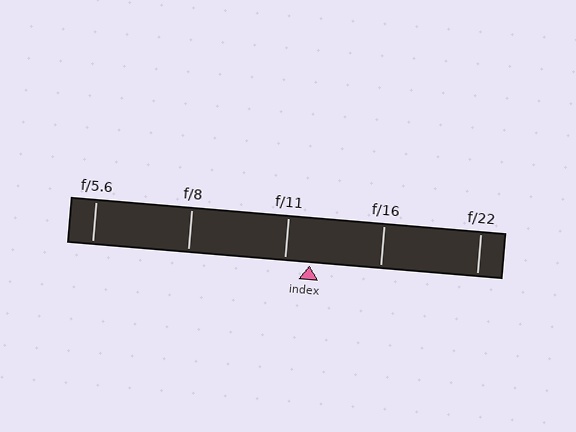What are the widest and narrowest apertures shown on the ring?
The widest aperture shown is f/5.6 and the narrowest is f/22.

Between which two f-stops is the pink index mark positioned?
The index mark is between f/11 and f/16.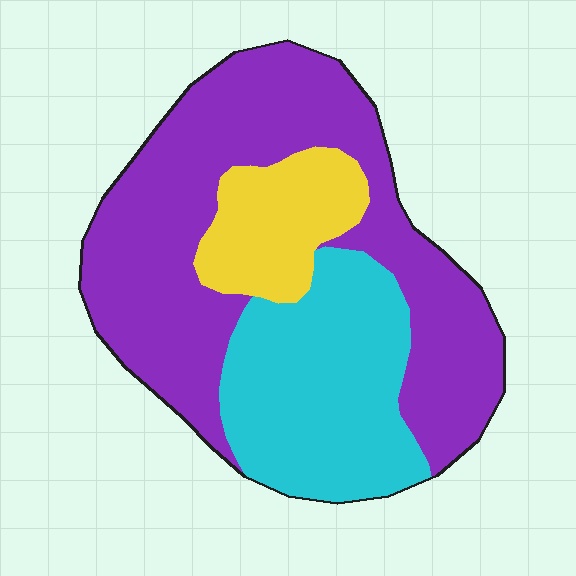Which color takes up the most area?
Purple, at roughly 55%.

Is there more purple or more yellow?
Purple.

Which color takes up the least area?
Yellow, at roughly 15%.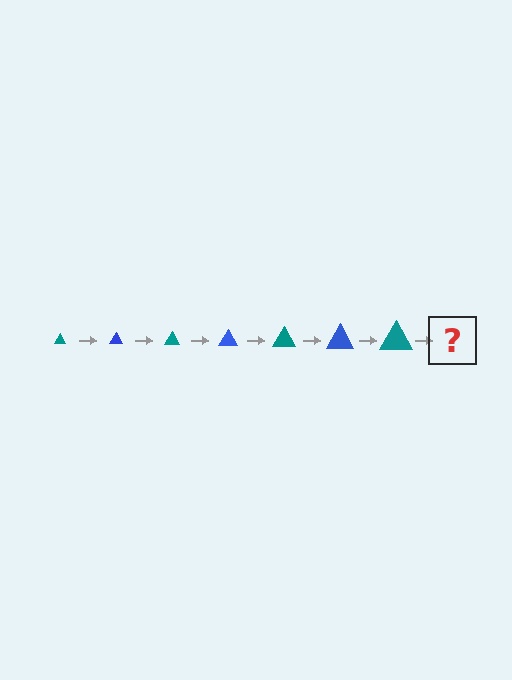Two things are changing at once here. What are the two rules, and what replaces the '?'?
The two rules are that the triangle grows larger each step and the color cycles through teal and blue. The '?' should be a blue triangle, larger than the previous one.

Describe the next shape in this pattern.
It should be a blue triangle, larger than the previous one.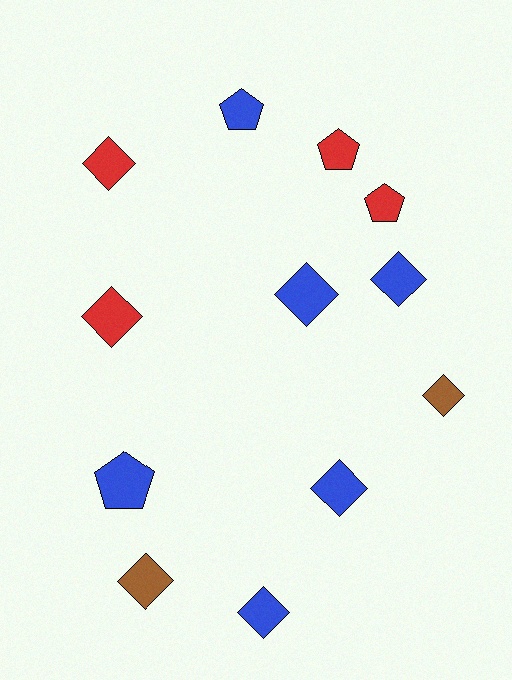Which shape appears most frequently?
Diamond, with 8 objects.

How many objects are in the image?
There are 12 objects.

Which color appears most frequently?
Blue, with 6 objects.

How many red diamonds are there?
There are 2 red diamonds.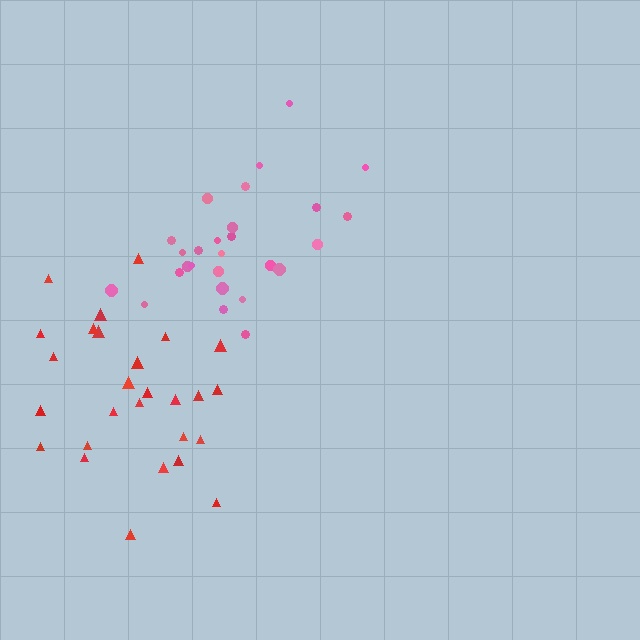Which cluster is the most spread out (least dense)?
Red.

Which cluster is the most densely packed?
Pink.